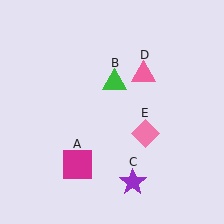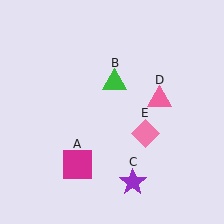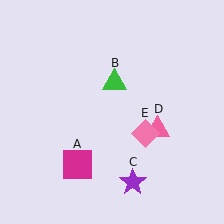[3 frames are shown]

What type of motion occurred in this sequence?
The pink triangle (object D) rotated clockwise around the center of the scene.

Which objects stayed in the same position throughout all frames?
Magenta square (object A) and green triangle (object B) and purple star (object C) and pink diamond (object E) remained stationary.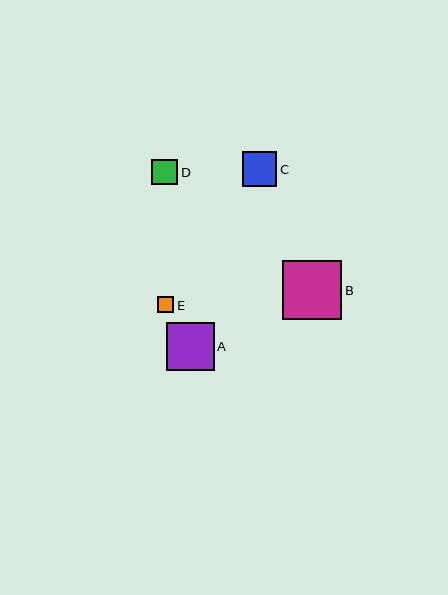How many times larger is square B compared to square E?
Square B is approximately 3.6 times the size of square E.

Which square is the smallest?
Square E is the smallest with a size of approximately 16 pixels.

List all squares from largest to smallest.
From largest to smallest: B, A, C, D, E.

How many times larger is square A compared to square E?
Square A is approximately 3.0 times the size of square E.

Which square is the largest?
Square B is the largest with a size of approximately 59 pixels.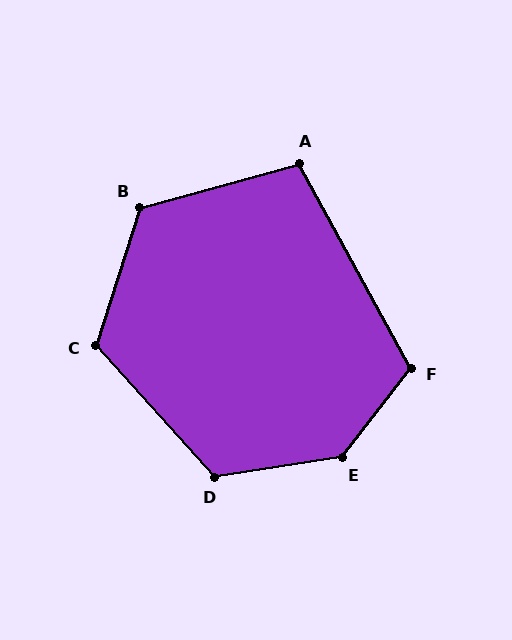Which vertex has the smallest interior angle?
A, at approximately 103 degrees.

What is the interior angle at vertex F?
Approximately 114 degrees (obtuse).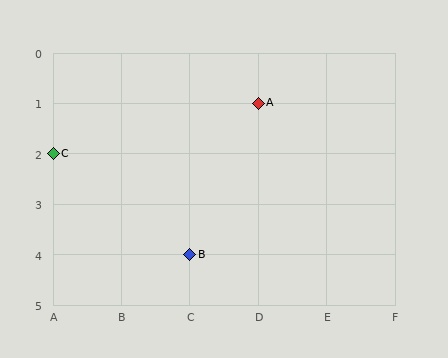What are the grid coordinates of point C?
Point C is at grid coordinates (A, 2).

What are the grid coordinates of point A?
Point A is at grid coordinates (D, 1).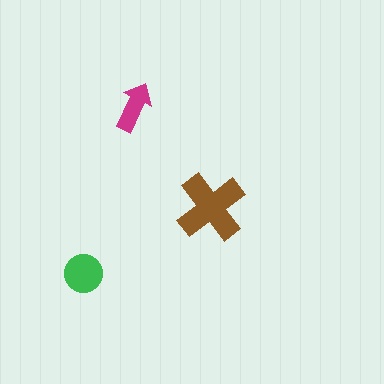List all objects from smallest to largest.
The magenta arrow, the green circle, the brown cross.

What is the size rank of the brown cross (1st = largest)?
1st.